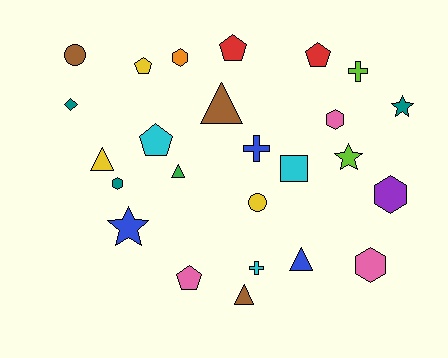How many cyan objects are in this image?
There are 3 cyan objects.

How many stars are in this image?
There are 3 stars.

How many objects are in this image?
There are 25 objects.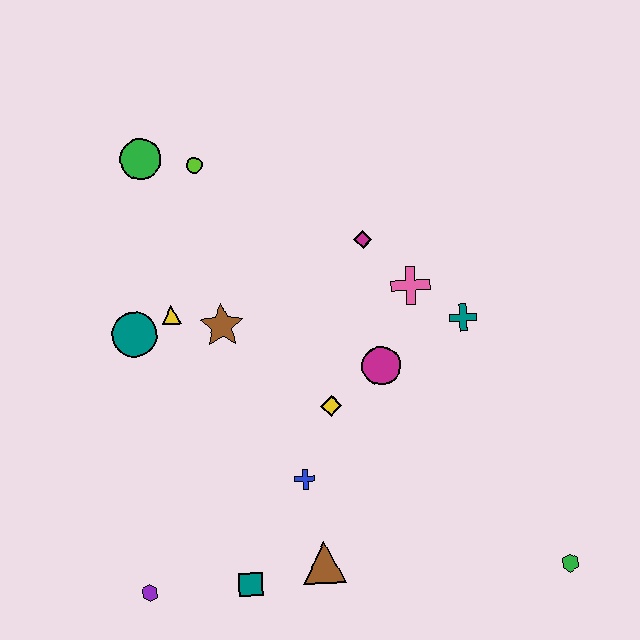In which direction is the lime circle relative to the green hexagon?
The lime circle is above the green hexagon.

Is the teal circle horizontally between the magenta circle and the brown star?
No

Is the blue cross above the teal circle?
No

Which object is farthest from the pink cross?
The purple hexagon is farthest from the pink cross.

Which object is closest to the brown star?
The yellow triangle is closest to the brown star.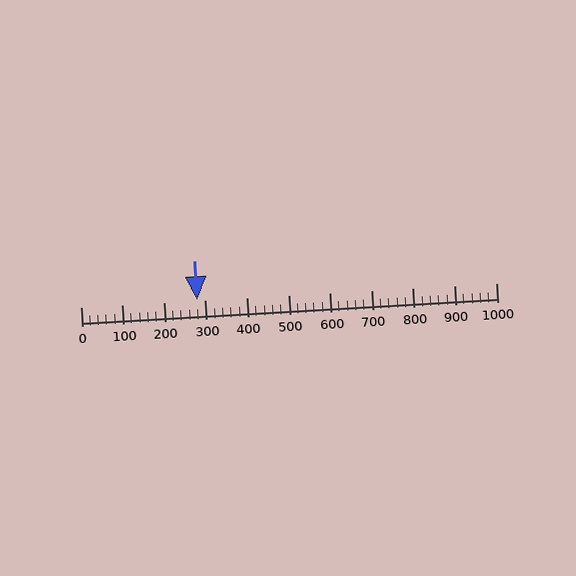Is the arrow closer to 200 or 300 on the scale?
The arrow is closer to 300.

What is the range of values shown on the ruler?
The ruler shows values from 0 to 1000.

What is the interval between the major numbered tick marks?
The major tick marks are spaced 100 units apart.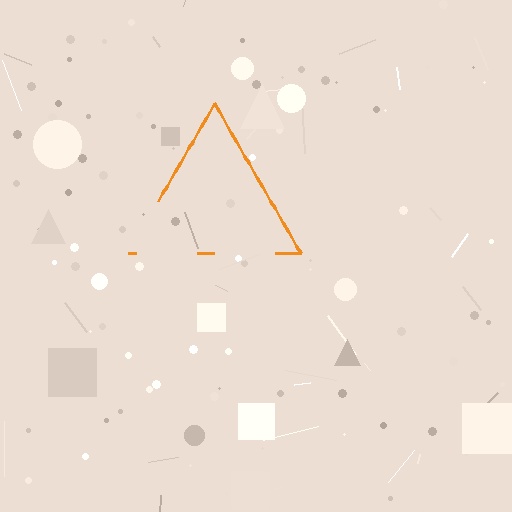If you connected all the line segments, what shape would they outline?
They would outline a triangle.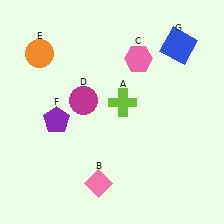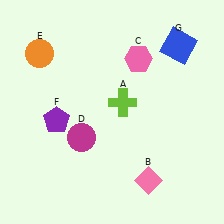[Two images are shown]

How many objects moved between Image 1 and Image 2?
2 objects moved between the two images.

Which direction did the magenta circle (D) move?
The magenta circle (D) moved down.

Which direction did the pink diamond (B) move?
The pink diamond (B) moved right.